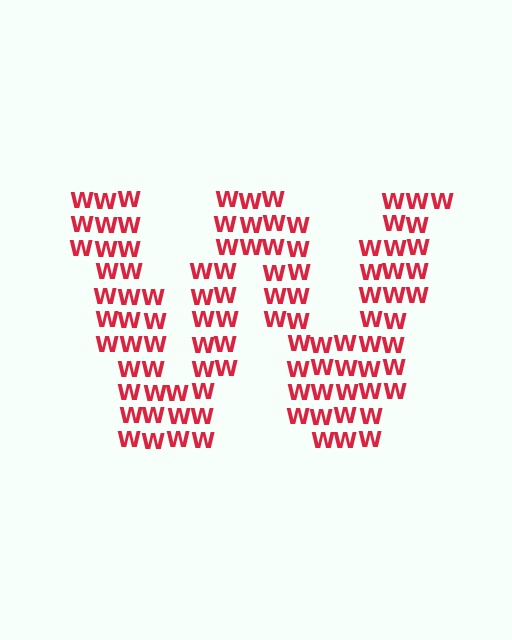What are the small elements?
The small elements are letter W's.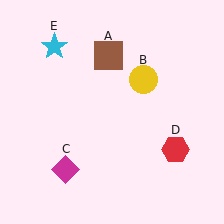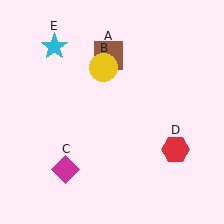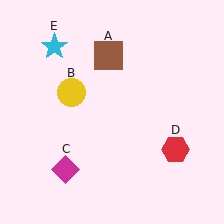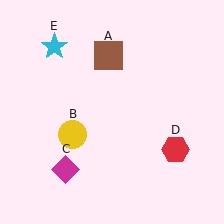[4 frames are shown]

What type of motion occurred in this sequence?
The yellow circle (object B) rotated counterclockwise around the center of the scene.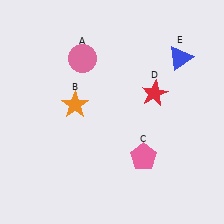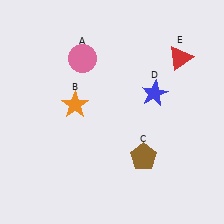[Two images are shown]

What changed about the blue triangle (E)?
In Image 1, E is blue. In Image 2, it changed to red.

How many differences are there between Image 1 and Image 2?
There are 3 differences between the two images.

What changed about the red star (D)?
In Image 1, D is red. In Image 2, it changed to blue.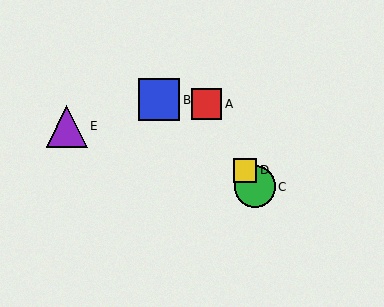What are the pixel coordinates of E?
Object E is at (67, 126).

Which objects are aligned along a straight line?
Objects A, C, D are aligned along a straight line.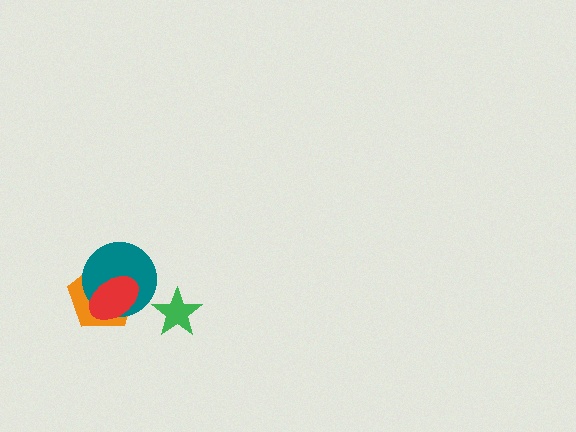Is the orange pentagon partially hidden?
Yes, it is partially covered by another shape.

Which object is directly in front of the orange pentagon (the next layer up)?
The teal circle is directly in front of the orange pentagon.